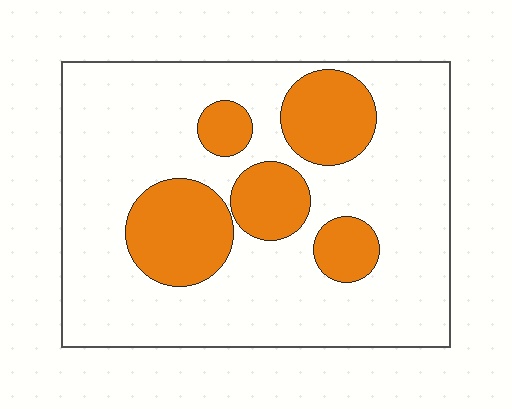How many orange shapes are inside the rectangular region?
5.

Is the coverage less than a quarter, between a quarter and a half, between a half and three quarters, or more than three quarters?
Less than a quarter.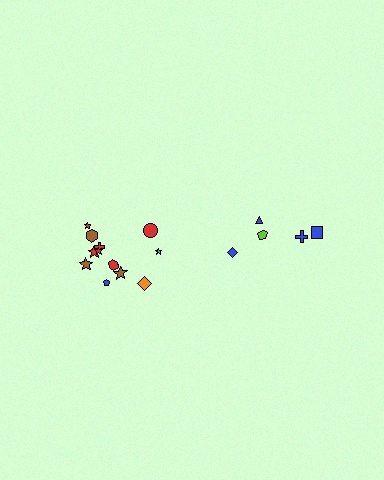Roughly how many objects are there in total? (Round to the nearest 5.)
Roughly 15 objects in total.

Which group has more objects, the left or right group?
The left group.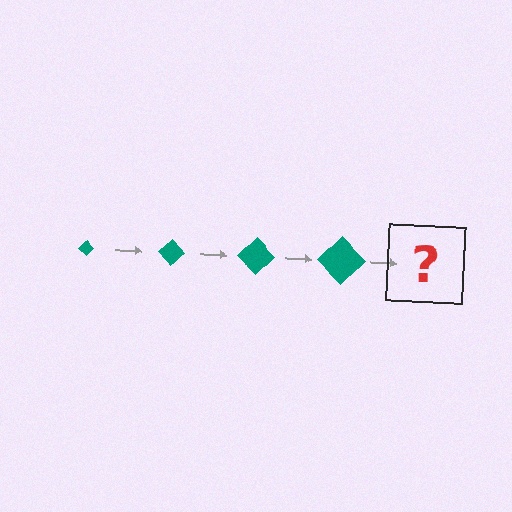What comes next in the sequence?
The next element should be a teal diamond, larger than the previous one.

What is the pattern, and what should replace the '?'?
The pattern is that the diamond gets progressively larger each step. The '?' should be a teal diamond, larger than the previous one.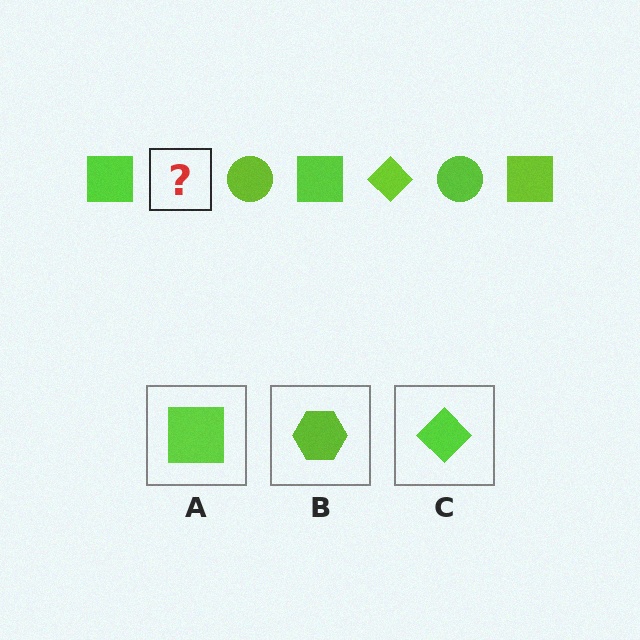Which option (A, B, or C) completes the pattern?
C.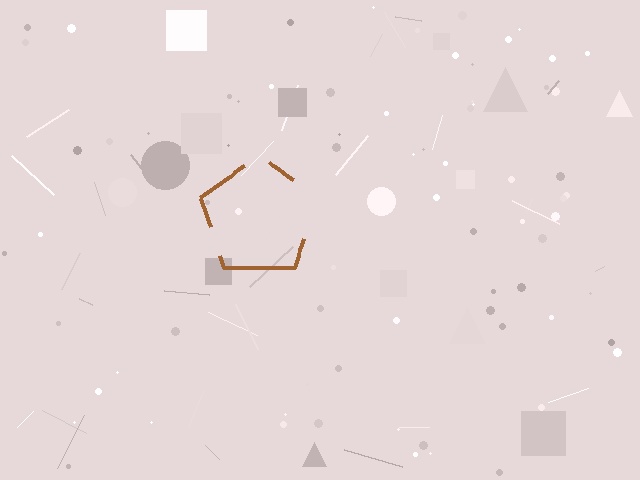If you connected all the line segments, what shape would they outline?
They would outline a pentagon.